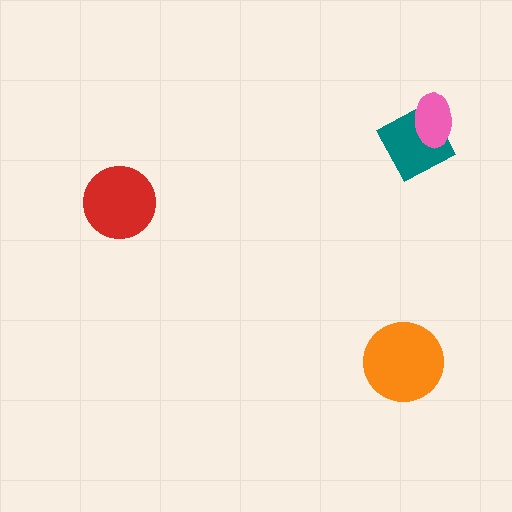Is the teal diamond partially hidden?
Yes, it is partially covered by another shape.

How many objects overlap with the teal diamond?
1 object overlaps with the teal diamond.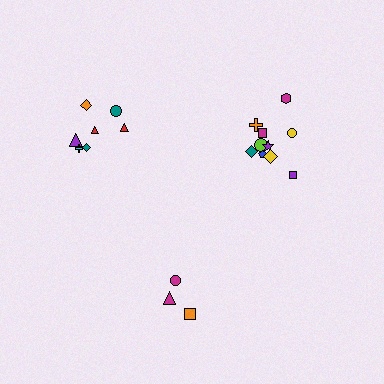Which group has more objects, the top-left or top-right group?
The top-right group.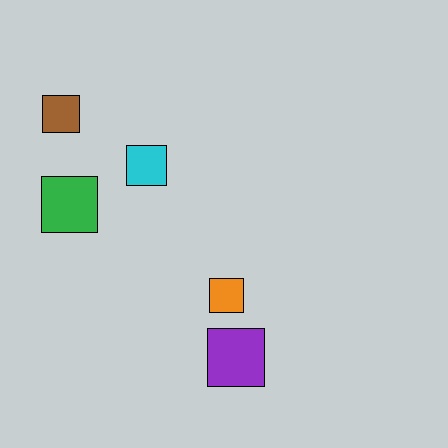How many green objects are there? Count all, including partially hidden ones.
There is 1 green object.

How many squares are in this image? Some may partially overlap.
There are 5 squares.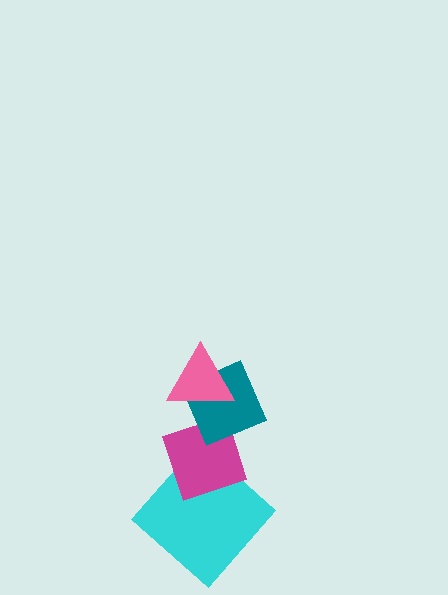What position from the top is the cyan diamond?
The cyan diamond is 4th from the top.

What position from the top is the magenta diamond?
The magenta diamond is 3rd from the top.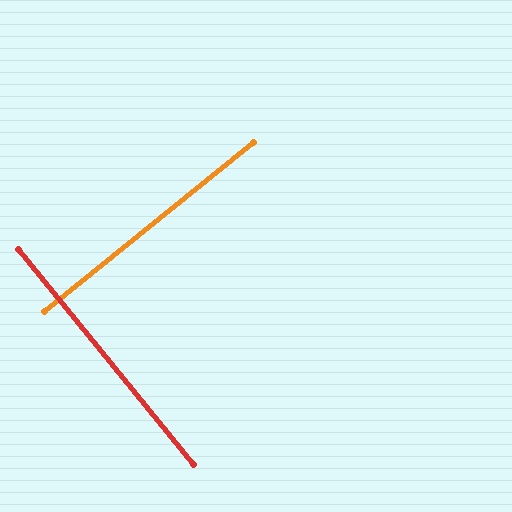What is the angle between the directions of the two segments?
Approximately 90 degrees.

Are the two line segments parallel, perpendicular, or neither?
Perpendicular — they meet at approximately 90°.